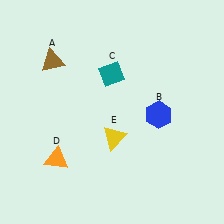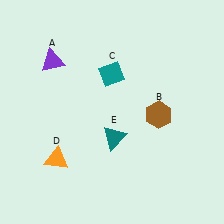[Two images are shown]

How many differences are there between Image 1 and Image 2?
There are 3 differences between the two images.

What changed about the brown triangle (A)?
In Image 1, A is brown. In Image 2, it changed to purple.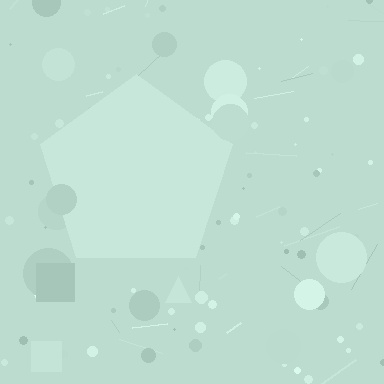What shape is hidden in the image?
A pentagon is hidden in the image.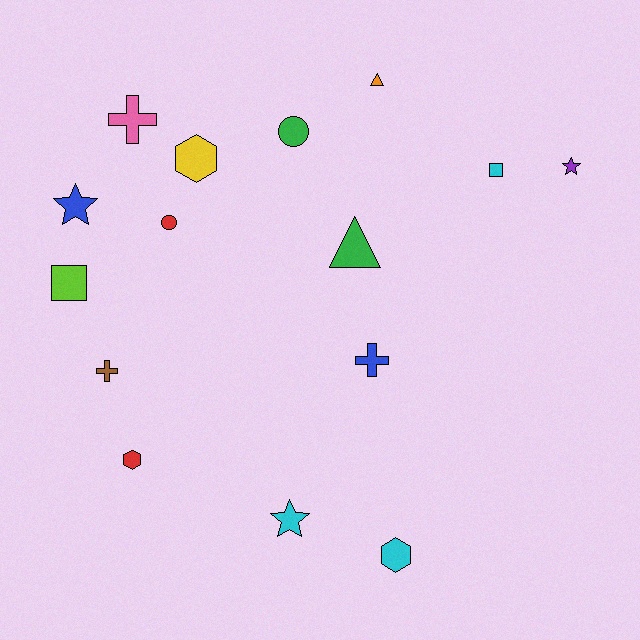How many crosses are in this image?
There are 3 crosses.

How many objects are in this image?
There are 15 objects.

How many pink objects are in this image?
There is 1 pink object.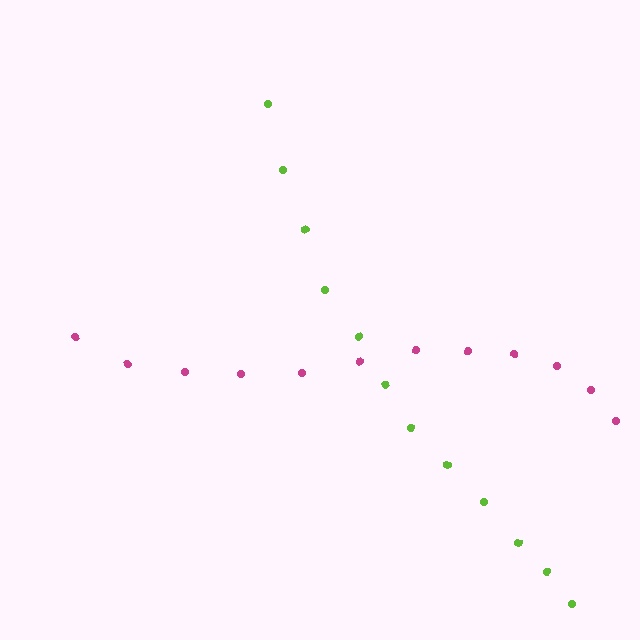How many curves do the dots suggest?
There are 2 distinct paths.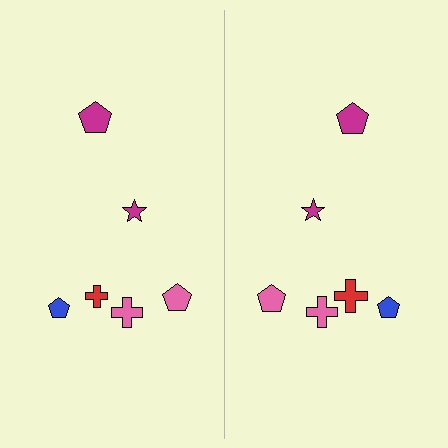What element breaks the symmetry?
The red cross on the right side has a different size than its mirror counterpart.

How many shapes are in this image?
There are 12 shapes in this image.